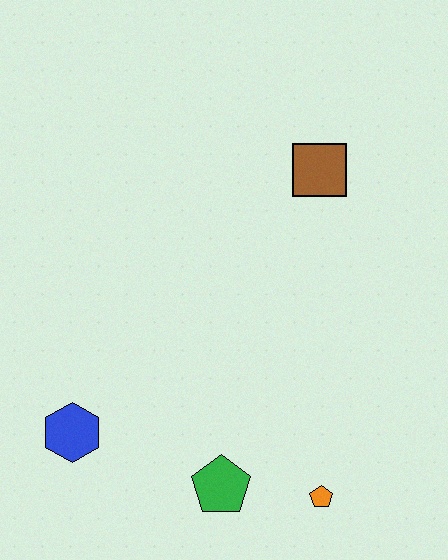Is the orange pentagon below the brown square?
Yes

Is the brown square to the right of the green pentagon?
Yes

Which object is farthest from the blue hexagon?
The brown square is farthest from the blue hexagon.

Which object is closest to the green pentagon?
The orange pentagon is closest to the green pentagon.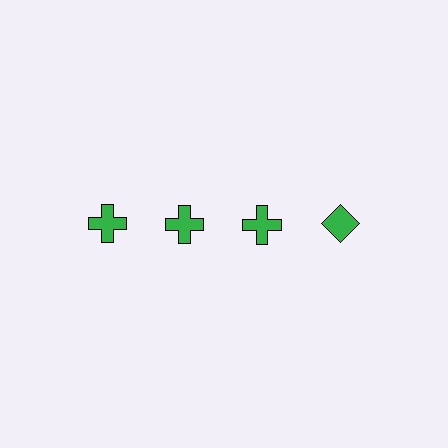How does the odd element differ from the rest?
It has a different shape: diamond instead of cross.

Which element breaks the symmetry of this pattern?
The green diamond in the top row, second from right column breaks the symmetry. All other shapes are green crosses.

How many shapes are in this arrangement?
There are 4 shapes arranged in a grid pattern.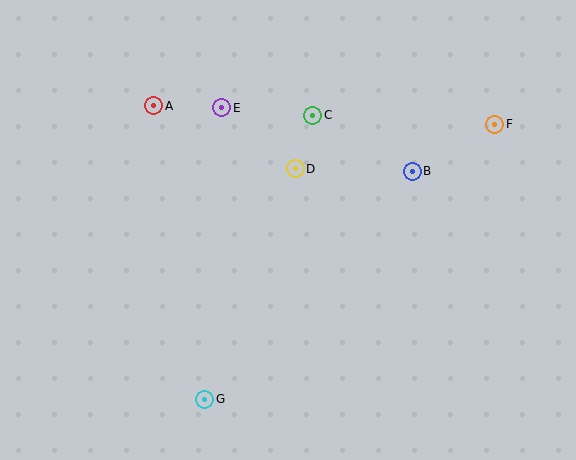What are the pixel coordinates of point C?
Point C is at (313, 115).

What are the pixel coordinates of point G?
Point G is at (205, 399).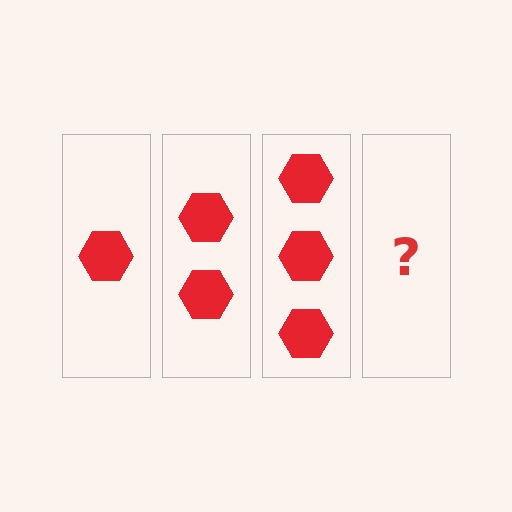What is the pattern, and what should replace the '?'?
The pattern is that each step adds one more hexagon. The '?' should be 4 hexagons.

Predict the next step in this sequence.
The next step is 4 hexagons.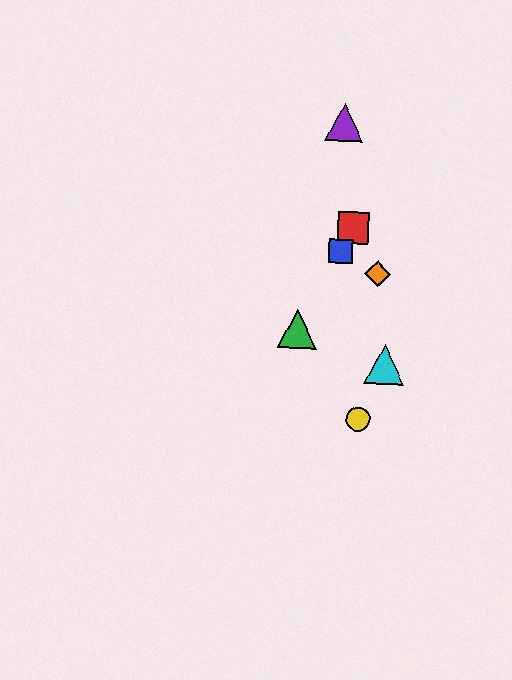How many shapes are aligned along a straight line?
3 shapes (the red square, the blue square, the green triangle) are aligned along a straight line.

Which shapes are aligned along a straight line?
The red square, the blue square, the green triangle are aligned along a straight line.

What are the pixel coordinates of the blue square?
The blue square is at (340, 251).